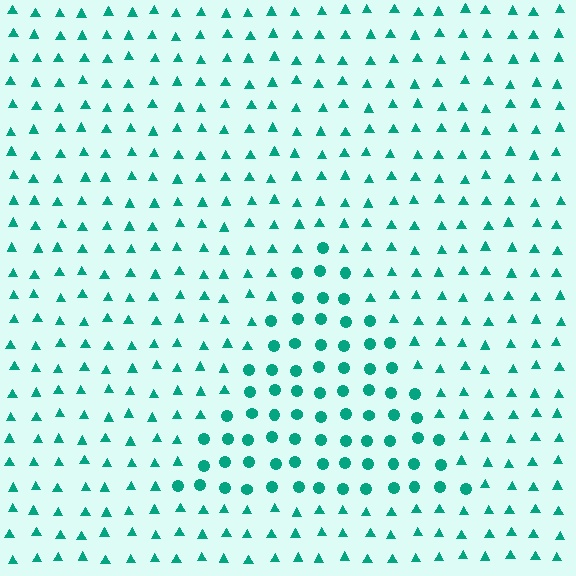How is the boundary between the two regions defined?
The boundary is defined by a change in element shape: circles inside vs. triangles outside. All elements share the same color and spacing.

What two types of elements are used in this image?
The image uses circles inside the triangle region and triangles outside it.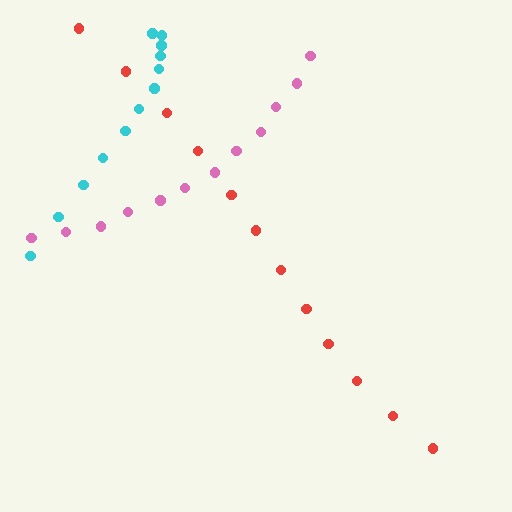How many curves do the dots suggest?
There are 3 distinct paths.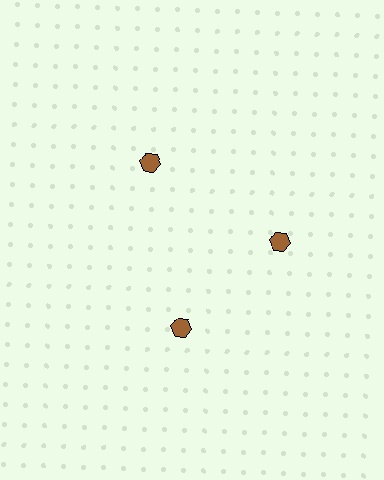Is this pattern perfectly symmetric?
No. The 3 brown hexagons are arranged in a ring, but one element near the 7 o'clock position is rotated out of alignment along the ring, breaking the 3-fold rotational symmetry.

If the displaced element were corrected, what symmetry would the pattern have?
It would have 3-fold rotational symmetry — the pattern would map onto itself every 120 degrees.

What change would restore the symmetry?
The symmetry would be restored by rotating it back into even spacing with its neighbors so that all 3 hexagons sit at equal angles and equal distance from the center.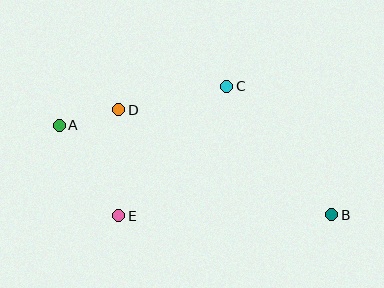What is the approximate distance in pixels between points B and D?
The distance between B and D is approximately 237 pixels.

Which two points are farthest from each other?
Points A and B are farthest from each other.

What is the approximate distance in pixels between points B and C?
The distance between B and C is approximately 166 pixels.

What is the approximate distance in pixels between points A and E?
The distance between A and E is approximately 108 pixels.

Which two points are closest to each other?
Points A and D are closest to each other.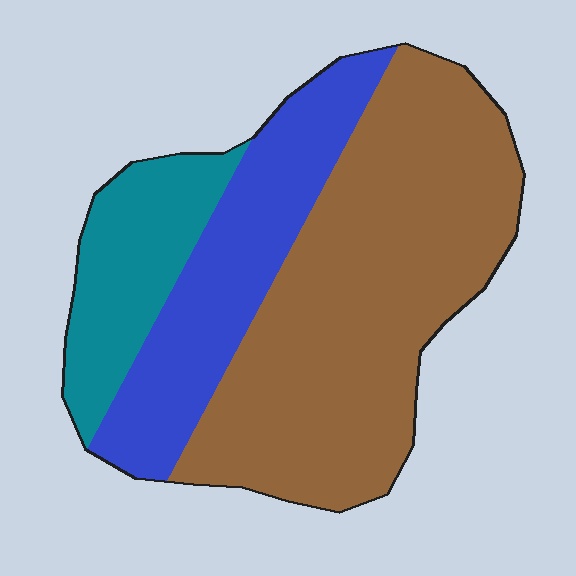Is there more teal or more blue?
Blue.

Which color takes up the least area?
Teal, at roughly 15%.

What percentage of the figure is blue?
Blue takes up about one quarter (1/4) of the figure.